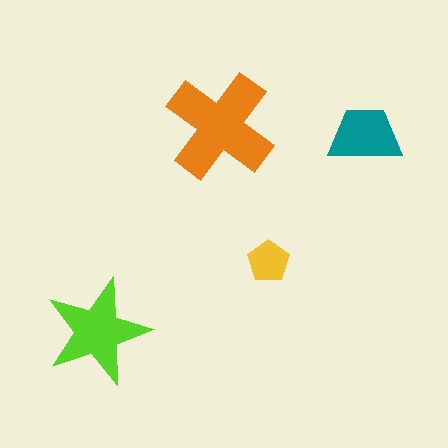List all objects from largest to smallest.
The orange cross, the lime star, the teal trapezoid, the yellow pentagon.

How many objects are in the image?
There are 4 objects in the image.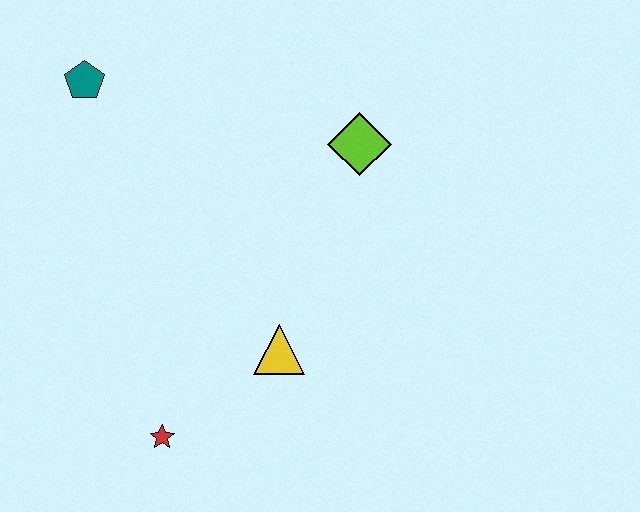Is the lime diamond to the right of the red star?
Yes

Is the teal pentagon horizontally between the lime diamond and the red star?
No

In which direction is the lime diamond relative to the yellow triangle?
The lime diamond is above the yellow triangle.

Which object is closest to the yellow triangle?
The red star is closest to the yellow triangle.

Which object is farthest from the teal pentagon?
The red star is farthest from the teal pentagon.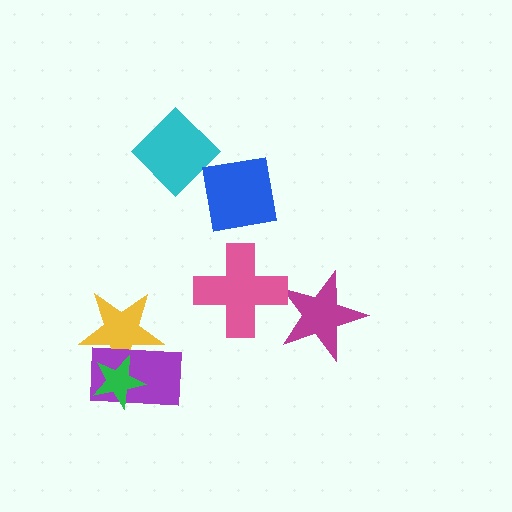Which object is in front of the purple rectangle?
The green star is in front of the purple rectangle.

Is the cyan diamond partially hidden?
Yes, it is partially covered by another shape.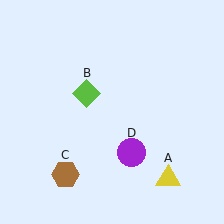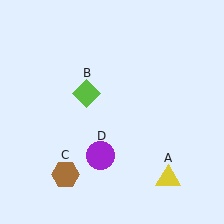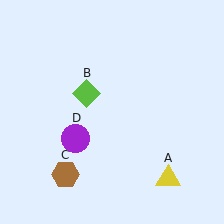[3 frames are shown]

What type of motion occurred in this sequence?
The purple circle (object D) rotated clockwise around the center of the scene.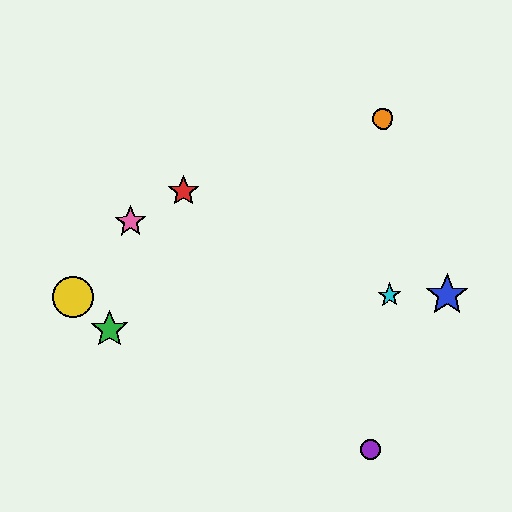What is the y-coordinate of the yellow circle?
The yellow circle is at y≈297.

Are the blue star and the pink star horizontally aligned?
No, the blue star is at y≈295 and the pink star is at y≈222.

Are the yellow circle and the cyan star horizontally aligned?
Yes, both are at y≈297.